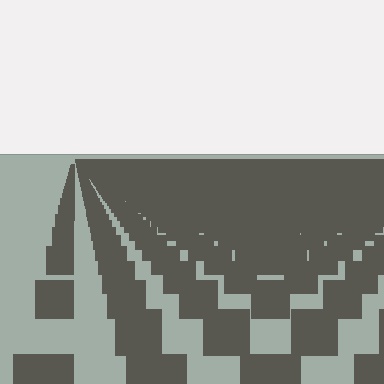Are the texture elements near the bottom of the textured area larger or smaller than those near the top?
Larger. Near the bottom, elements are closer to the viewer and appear at a bigger on-screen size.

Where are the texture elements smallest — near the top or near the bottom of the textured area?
Near the top.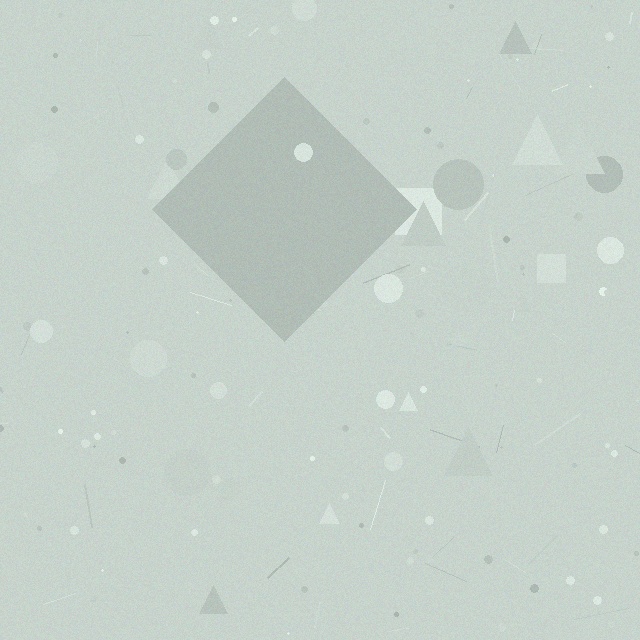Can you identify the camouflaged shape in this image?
The camouflaged shape is a diamond.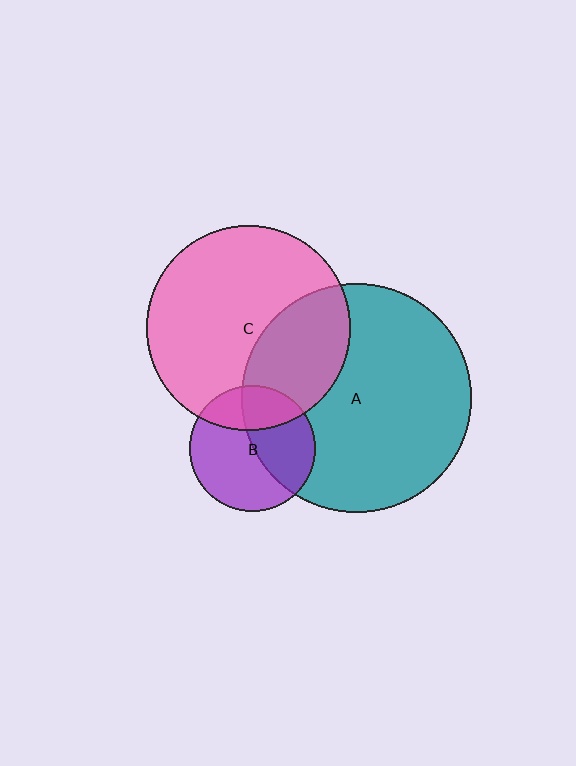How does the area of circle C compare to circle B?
Approximately 2.6 times.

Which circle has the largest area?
Circle A (teal).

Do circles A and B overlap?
Yes.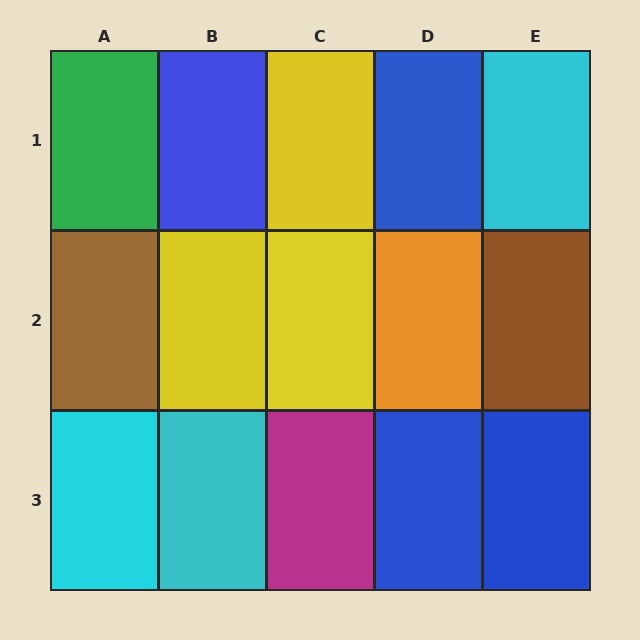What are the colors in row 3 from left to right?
Cyan, cyan, magenta, blue, blue.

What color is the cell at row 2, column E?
Brown.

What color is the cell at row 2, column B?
Yellow.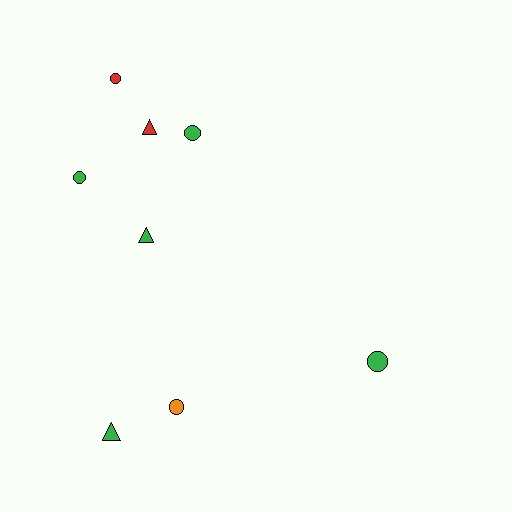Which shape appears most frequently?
Circle, with 5 objects.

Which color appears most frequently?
Green, with 5 objects.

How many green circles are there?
There are 3 green circles.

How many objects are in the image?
There are 8 objects.